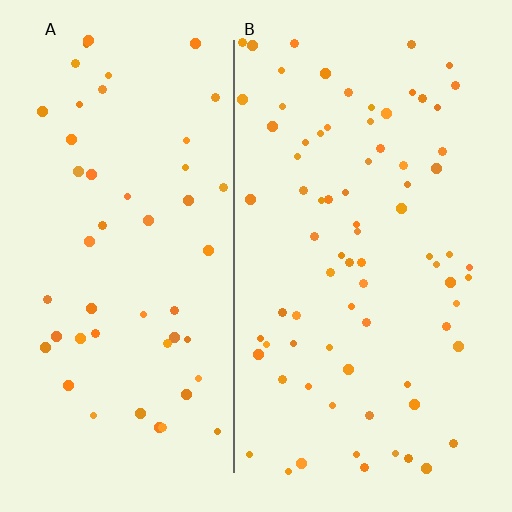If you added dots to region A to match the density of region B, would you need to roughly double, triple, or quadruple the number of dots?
Approximately double.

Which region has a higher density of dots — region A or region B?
B (the right).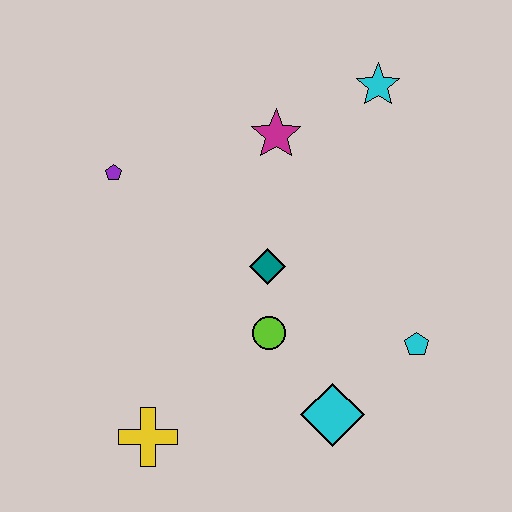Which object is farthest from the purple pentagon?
The cyan pentagon is farthest from the purple pentagon.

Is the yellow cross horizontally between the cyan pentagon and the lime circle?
No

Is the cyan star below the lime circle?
No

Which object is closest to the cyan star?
The magenta star is closest to the cyan star.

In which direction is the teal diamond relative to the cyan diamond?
The teal diamond is above the cyan diamond.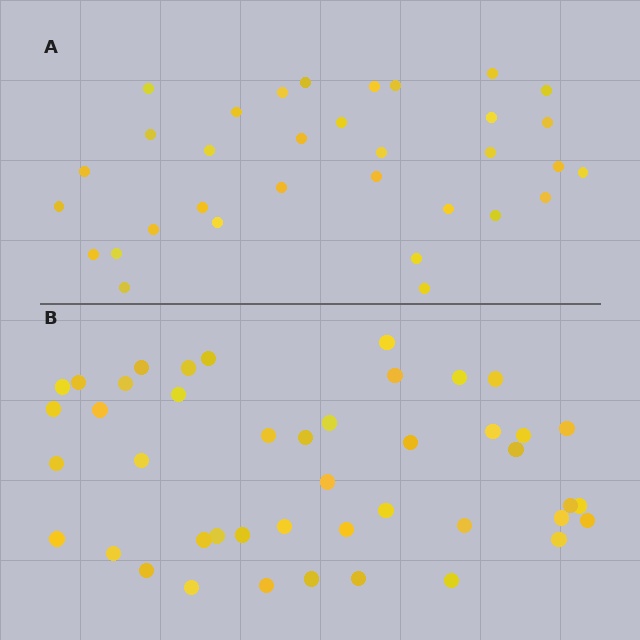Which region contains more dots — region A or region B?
Region B (the bottom region) has more dots.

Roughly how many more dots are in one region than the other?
Region B has roughly 12 or so more dots than region A.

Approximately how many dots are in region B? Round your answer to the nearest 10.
About 40 dots. (The exact count is 44, which rounds to 40.)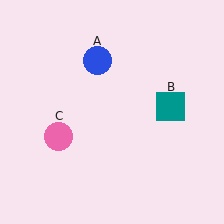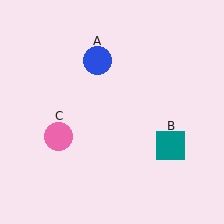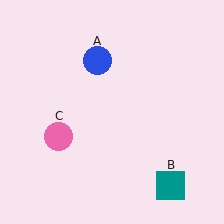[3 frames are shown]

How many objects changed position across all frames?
1 object changed position: teal square (object B).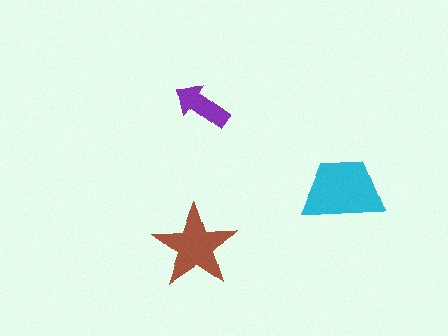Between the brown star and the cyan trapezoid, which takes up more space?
The cyan trapezoid.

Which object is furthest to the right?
The cyan trapezoid is rightmost.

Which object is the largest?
The cyan trapezoid.